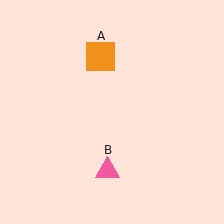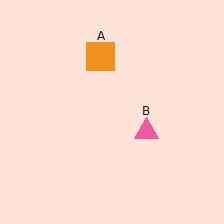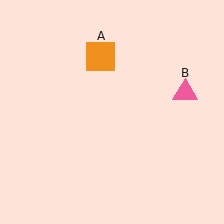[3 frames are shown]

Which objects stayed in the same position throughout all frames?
Orange square (object A) remained stationary.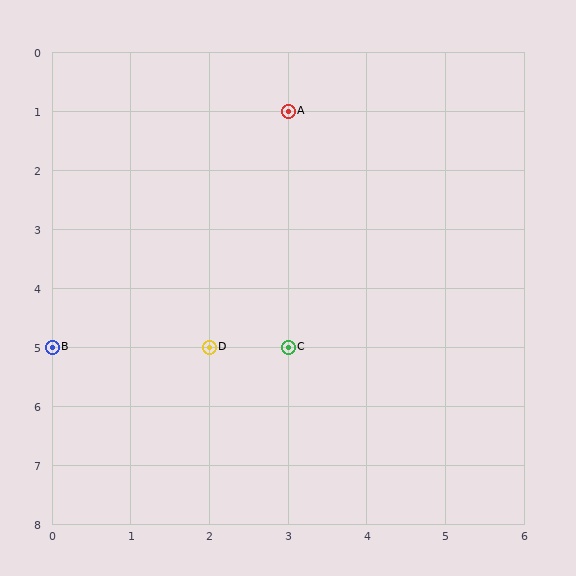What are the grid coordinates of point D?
Point D is at grid coordinates (2, 5).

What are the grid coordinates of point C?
Point C is at grid coordinates (3, 5).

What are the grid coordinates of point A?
Point A is at grid coordinates (3, 1).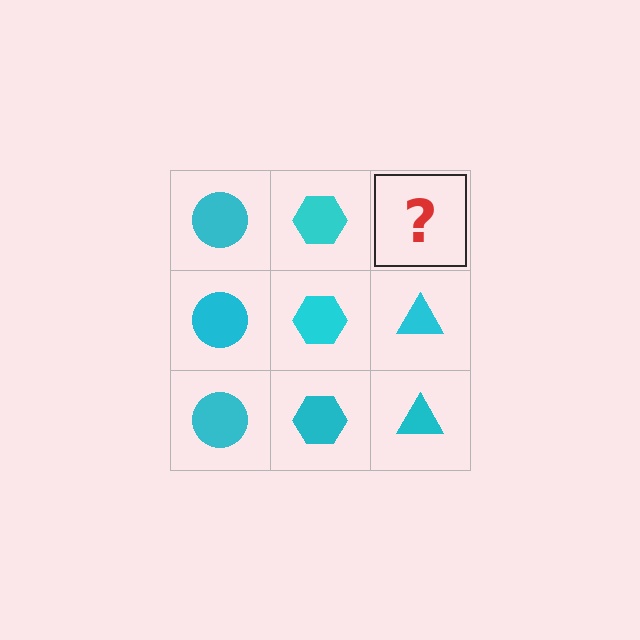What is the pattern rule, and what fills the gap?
The rule is that each column has a consistent shape. The gap should be filled with a cyan triangle.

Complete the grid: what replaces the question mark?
The question mark should be replaced with a cyan triangle.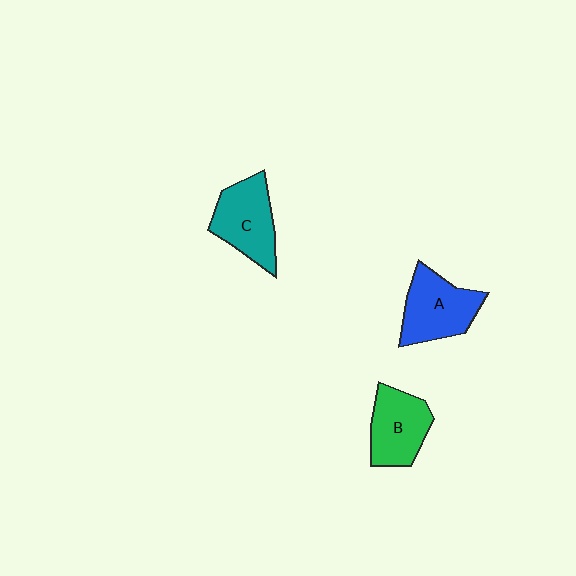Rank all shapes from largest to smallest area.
From largest to smallest: A (blue), C (teal), B (green).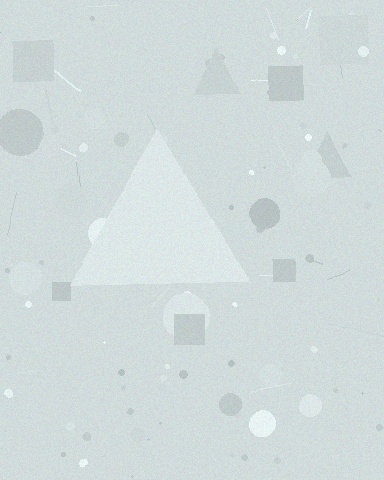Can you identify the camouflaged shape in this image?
The camouflaged shape is a triangle.